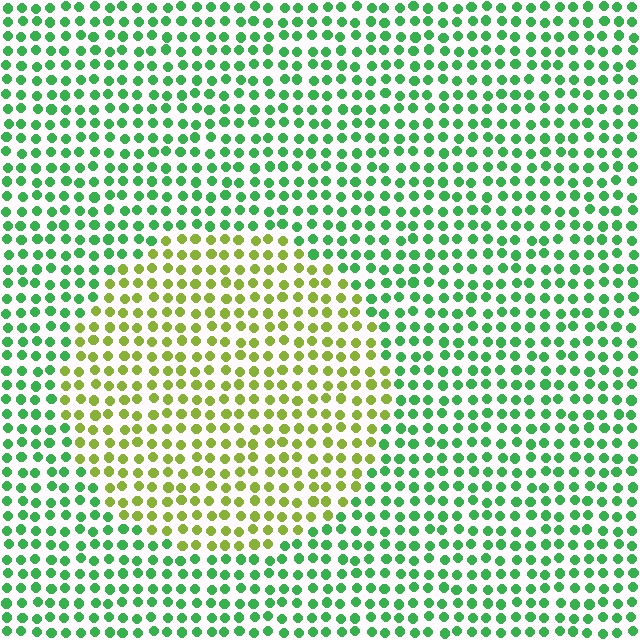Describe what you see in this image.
The image is filled with small green elements in a uniform arrangement. A circle-shaped region is visible where the elements are tinted to a slightly different hue, forming a subtle color boundary.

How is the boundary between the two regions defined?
The boundary is defined purely by a slight shift in hue (about 51 degrees). Spacing, size, and orientation are identical on both sides.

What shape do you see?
I see a circle.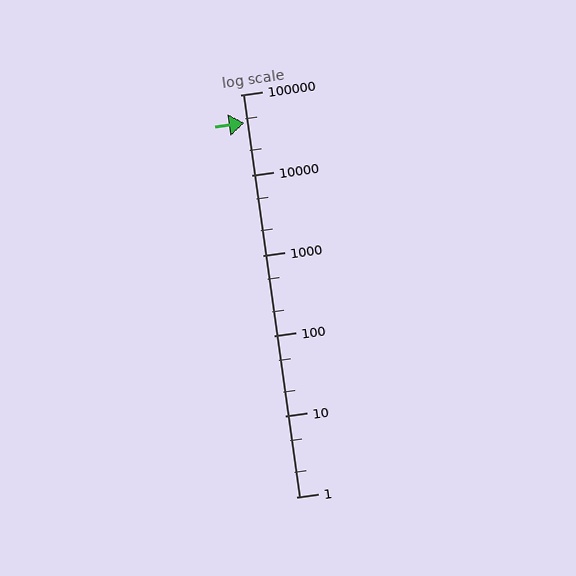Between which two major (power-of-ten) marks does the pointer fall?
The pointer is between 10000 and 100000.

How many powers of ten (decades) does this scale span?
The scale spans 5 decades, from 1 to 100000.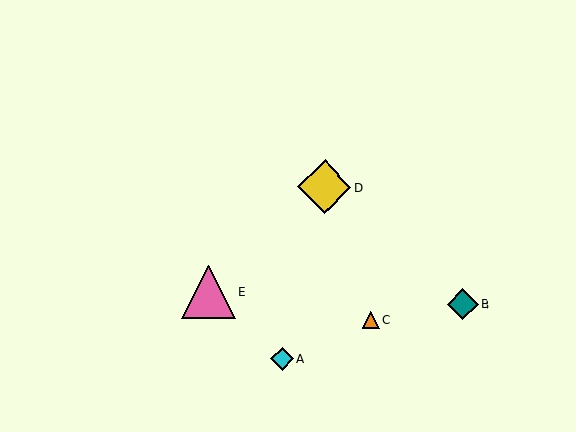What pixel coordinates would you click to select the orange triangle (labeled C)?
Click at (370, 320) to select the orange triangle C.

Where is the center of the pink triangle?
The center of the pink triangle is at (208, 292).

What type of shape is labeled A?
Shape A is a cyan diamond.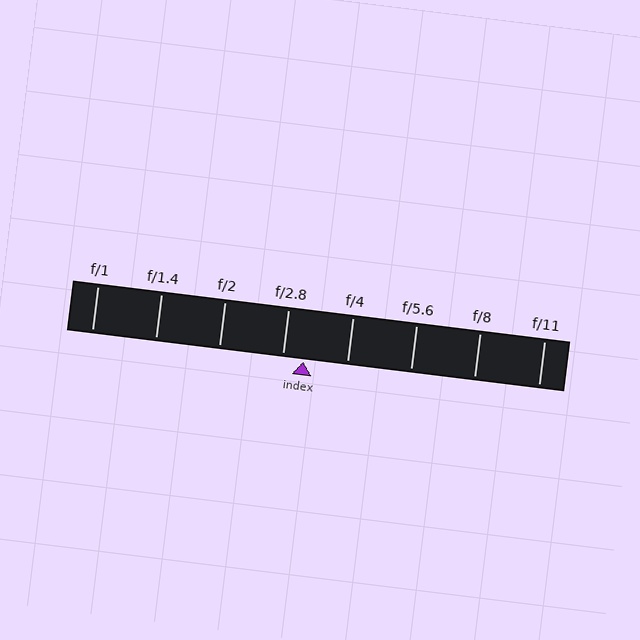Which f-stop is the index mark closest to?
The index mark is closest to f/2.8.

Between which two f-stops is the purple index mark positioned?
The index mark is between f/2.8 and f/4.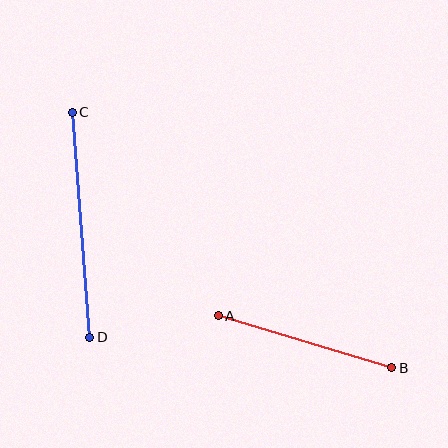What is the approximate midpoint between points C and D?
The midpoint is at approximately (81, 225) pixels.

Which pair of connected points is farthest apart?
Points C and D are farthest apart.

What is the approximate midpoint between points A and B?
The midpoint is at approximately (305, 342) pixels.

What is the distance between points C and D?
The distance is approximately 226 pixels.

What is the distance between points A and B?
The distance is approximately 181 pixels.